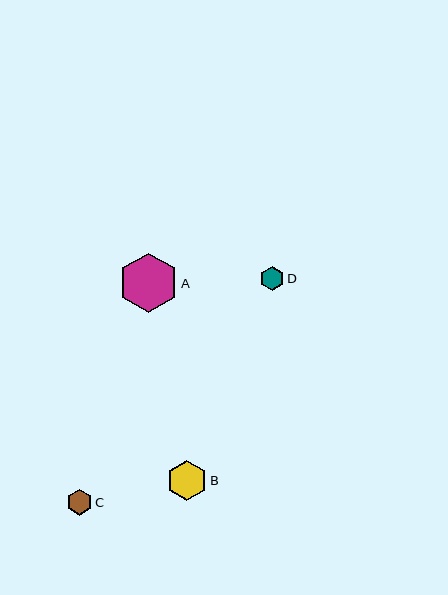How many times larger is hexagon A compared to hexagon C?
Hexagon A is approximately 2.3 times the size of hexagon C.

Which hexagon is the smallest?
Hexagon D is the smallest with a size of approximately 24 pixels.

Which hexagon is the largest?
Hexagon A is the largest with a size of approximately 60 pixels.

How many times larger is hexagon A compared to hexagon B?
Hexagon A is approximately 1.5 times the size of hexagon B.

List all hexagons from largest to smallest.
From largest to smallest: A, B, C, D.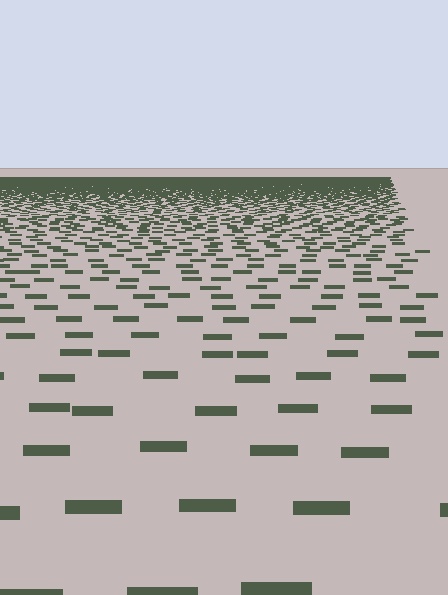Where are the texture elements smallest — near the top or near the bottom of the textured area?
Near the top.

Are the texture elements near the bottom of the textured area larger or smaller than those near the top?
Larger. Near the bottom, elements are closer to the viewer and appear at a bigger on-screen size.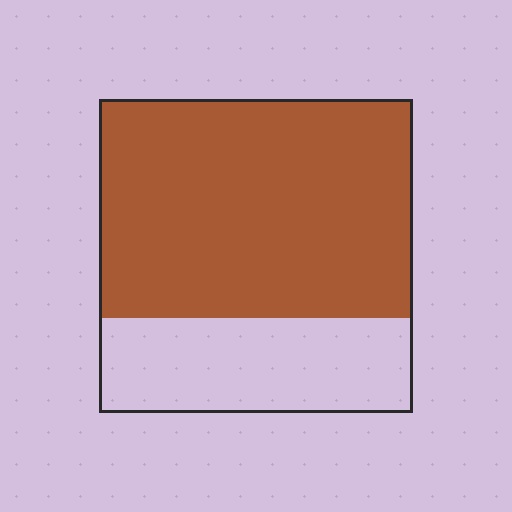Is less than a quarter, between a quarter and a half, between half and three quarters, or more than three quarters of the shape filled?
Between half and three quarters.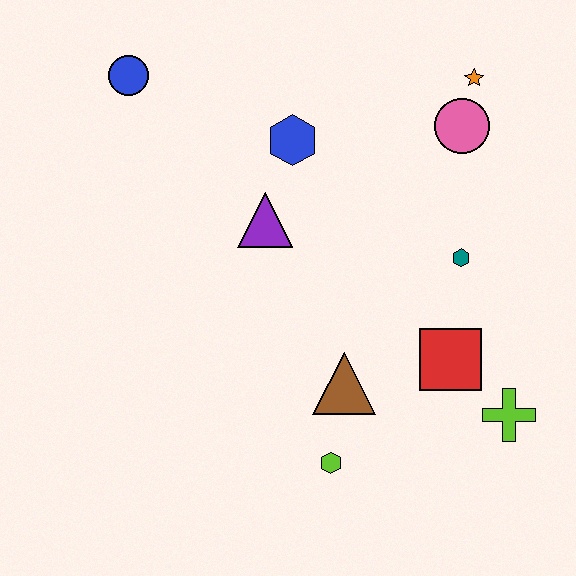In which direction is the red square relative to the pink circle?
The red square is below the pink circle.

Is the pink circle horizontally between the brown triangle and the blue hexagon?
No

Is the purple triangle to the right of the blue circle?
Yes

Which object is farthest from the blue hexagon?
The lime cross is farthest from the blue hexagon.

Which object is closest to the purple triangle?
The blue hexagon is closest to the purple triangle.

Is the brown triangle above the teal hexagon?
No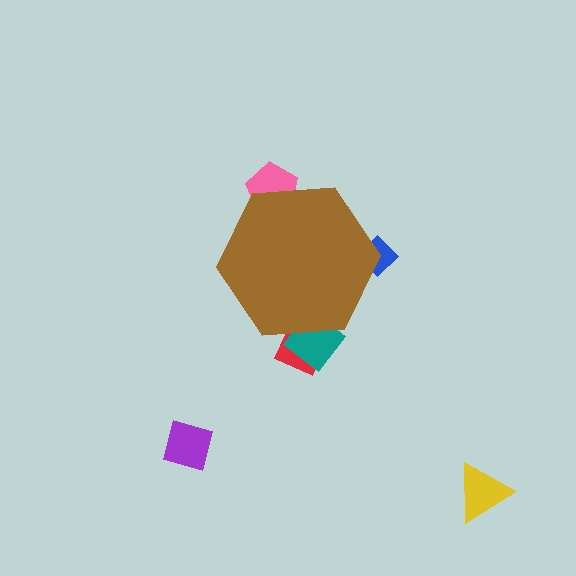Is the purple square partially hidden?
No, the purple square is fully visible.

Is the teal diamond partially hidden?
Yes, the teal diamond is partially hidden behind the brown hexagon.